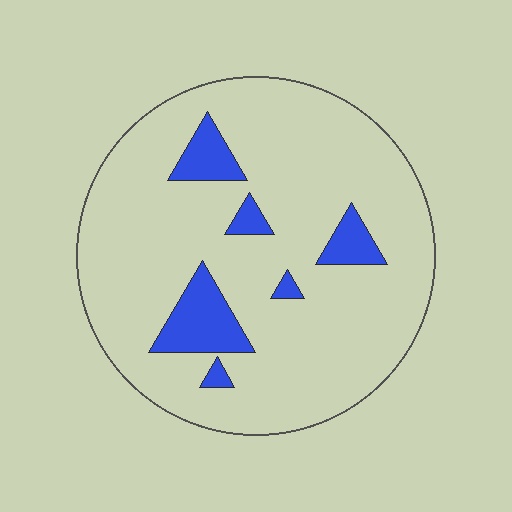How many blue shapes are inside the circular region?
6.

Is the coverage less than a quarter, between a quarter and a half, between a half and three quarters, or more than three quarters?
Less than a quarter.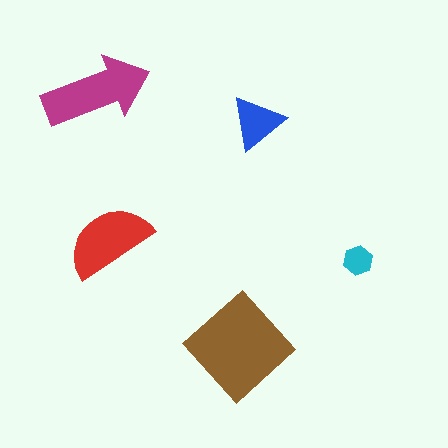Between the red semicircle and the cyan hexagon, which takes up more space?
The red semicircle.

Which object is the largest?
The brown diamond.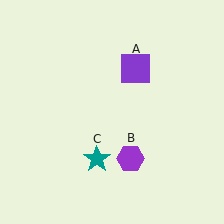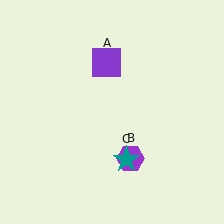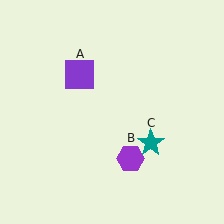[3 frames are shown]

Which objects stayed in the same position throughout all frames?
Purple hexagon (object B) remained stationary.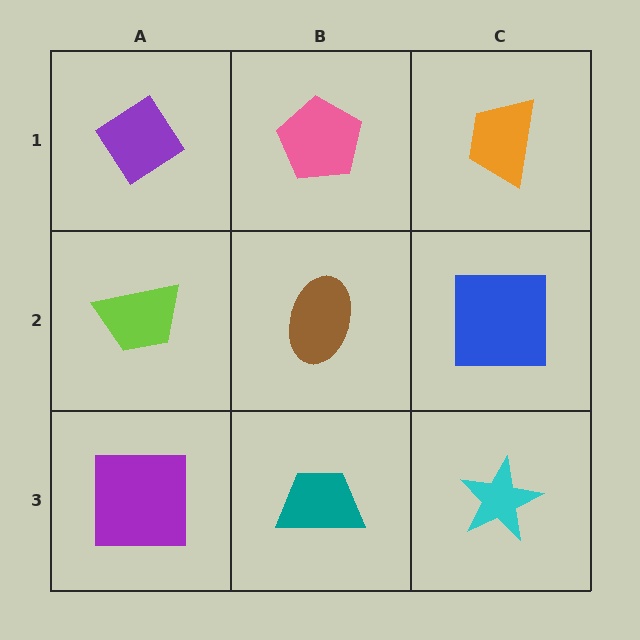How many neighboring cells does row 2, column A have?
3.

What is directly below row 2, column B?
A teal trapezoid.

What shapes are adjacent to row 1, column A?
A lime trapezoid (row 2, column A), a pink pentagon (row 1, column B).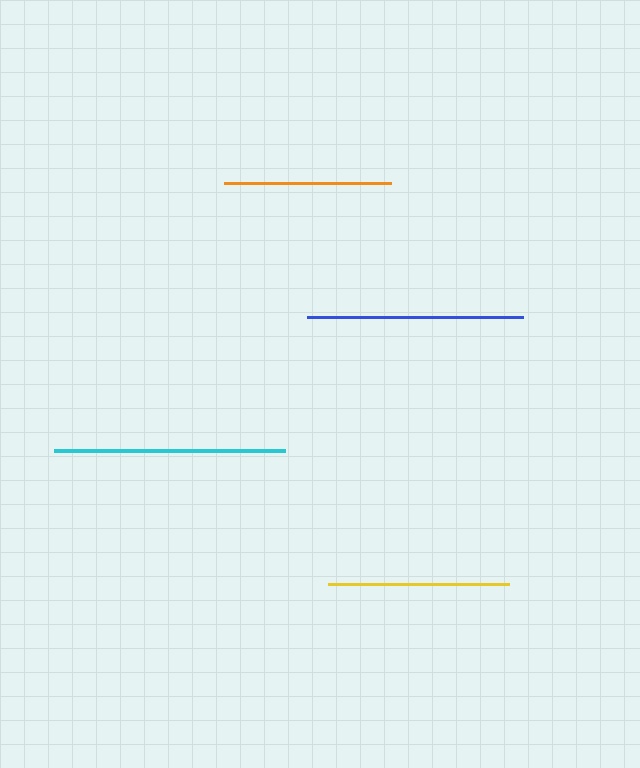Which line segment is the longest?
The cyan line is the longest at approximately 230 pixels.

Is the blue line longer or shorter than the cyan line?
The cyan line is longer than the blue line.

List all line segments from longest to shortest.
From longest to shortest: cyan, blue, yellow, orange.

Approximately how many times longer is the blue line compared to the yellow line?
The blue line is approximately 1.2 times the length of the yellow line.